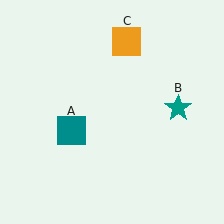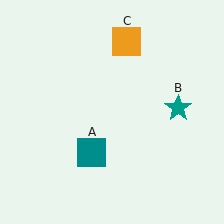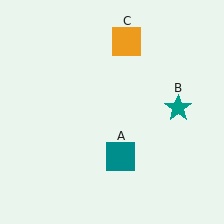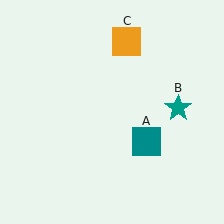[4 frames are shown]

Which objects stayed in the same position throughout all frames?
Teal star (object B) and orange square (object C) remained stationary.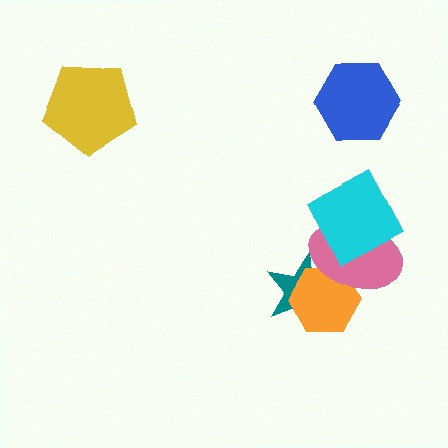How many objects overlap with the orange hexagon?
2 objects overlap with the orange hexagon.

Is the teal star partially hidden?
Yes, it is partially covered by another shape.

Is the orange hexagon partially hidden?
Yes, it is partially covered by another shape.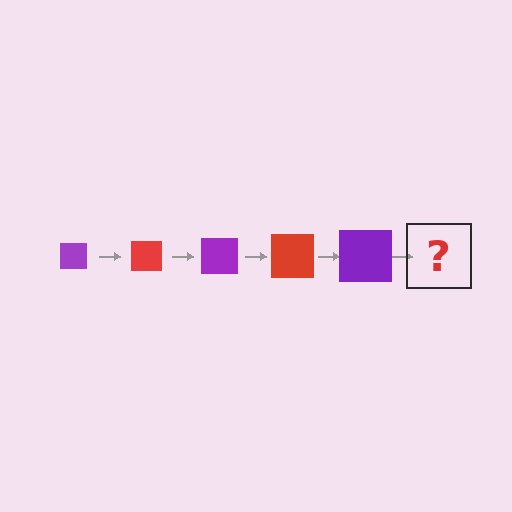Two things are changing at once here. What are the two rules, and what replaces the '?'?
The two rules are that the square grows larger each step and the color cycles through purple and red. The '?' should be a red square, larger than the previous one.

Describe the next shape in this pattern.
It should be a red square, larger than the previous one.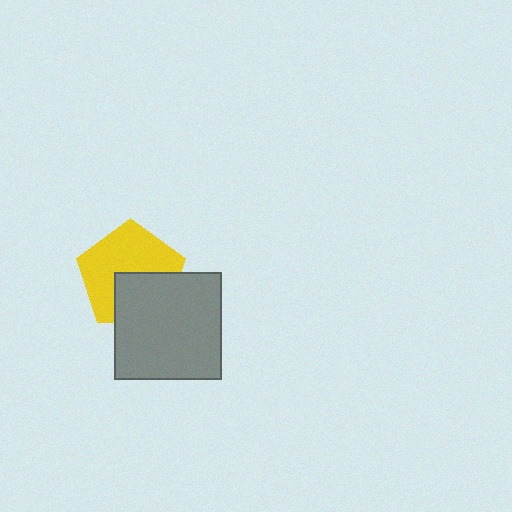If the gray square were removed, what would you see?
You would see the complete yellow pentagon.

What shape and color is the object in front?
The object in front is a gray square.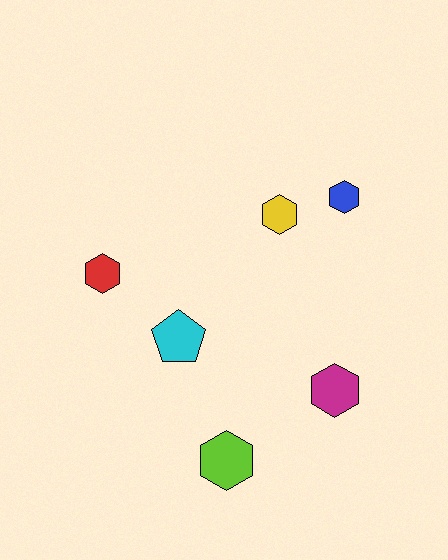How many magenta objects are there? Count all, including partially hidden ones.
There is 1 magenta object.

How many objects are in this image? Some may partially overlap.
There are 6 objects.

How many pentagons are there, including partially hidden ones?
There is 1 pentagon.